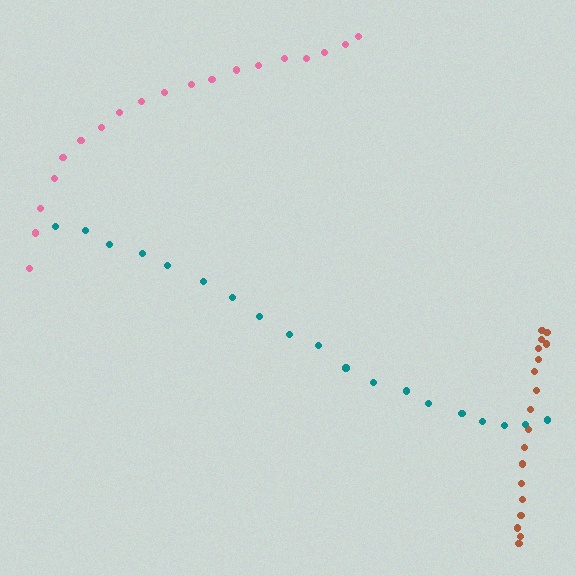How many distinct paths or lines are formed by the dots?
There are 3 distinct paths.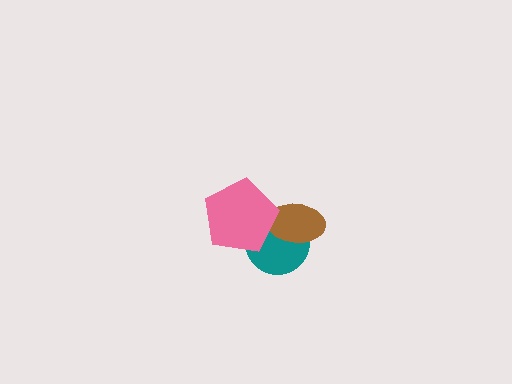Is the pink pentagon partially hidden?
No, no other shape covers it.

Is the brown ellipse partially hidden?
Yes, it is partially covered by another shape.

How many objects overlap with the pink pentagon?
2 objects overlap with the pink pentagon.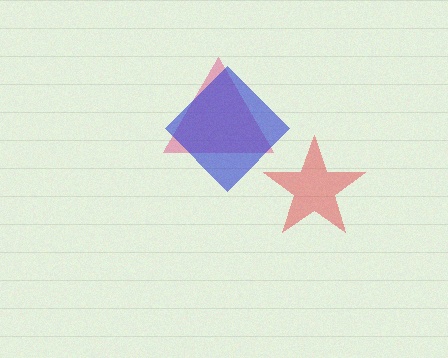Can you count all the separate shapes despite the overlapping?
Yes, there are 3 separate shapes.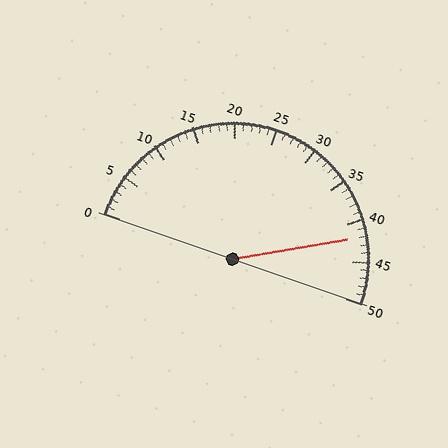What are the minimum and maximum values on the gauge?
The gauge ranges from 0 to 50.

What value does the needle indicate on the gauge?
The needle indicates approximately 42.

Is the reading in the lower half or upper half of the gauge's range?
The reading is in the upper half of the range (0 to 50).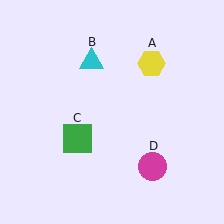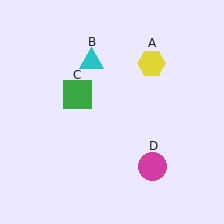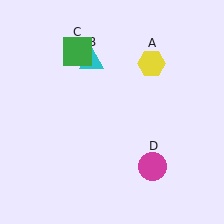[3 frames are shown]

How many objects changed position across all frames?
1 object changed position: green square (object C).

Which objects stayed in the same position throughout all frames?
Yellow hexagon (object A) and cyan triangle (object B) and magenta circle (object D) remained stationary.